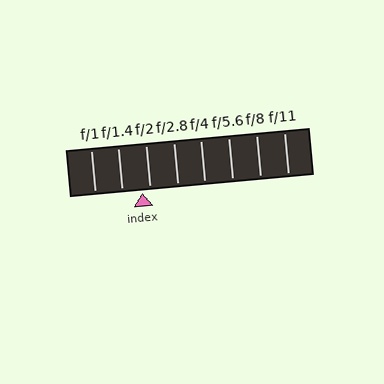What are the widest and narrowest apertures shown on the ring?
The widest aperture shown is f/1 and the narrowest is f/11.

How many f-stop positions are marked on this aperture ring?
There are 8 f-stop positions marked.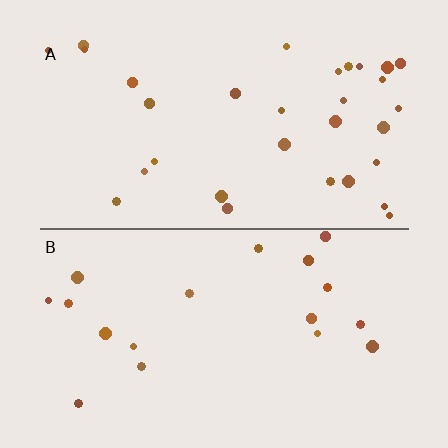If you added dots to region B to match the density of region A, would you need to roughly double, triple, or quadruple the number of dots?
Approximately double.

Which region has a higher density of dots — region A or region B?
A (the top).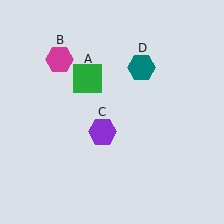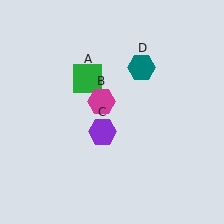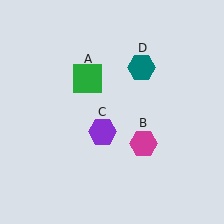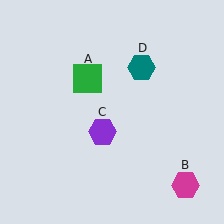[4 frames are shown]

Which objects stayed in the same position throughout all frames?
Green square (object A) and purple hexagon (object C) and teal hexagon (object D) remained stationary.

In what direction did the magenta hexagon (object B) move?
The magenta hexagon (object B) moved down and to the right.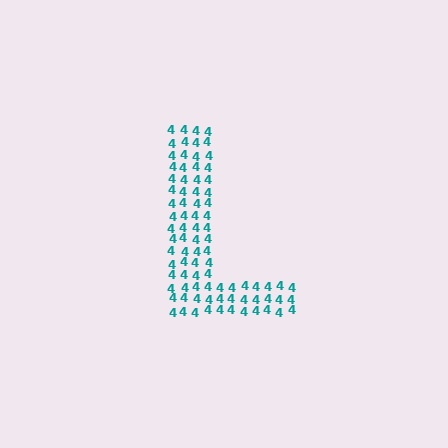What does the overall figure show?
The overall figure shows the letter L.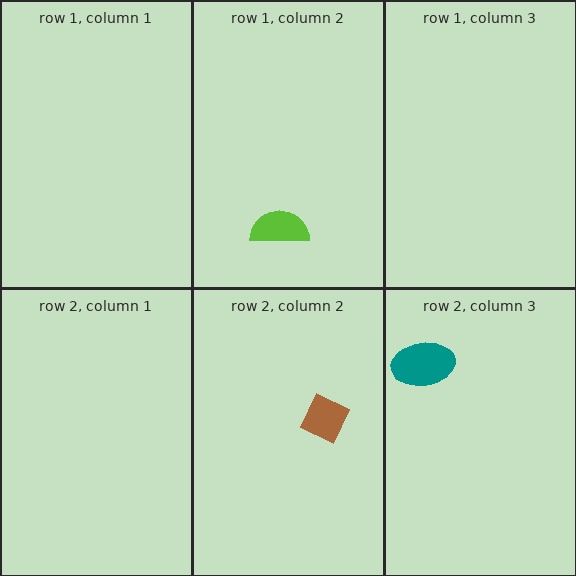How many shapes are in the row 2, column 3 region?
1.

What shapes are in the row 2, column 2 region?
The brown diamond.